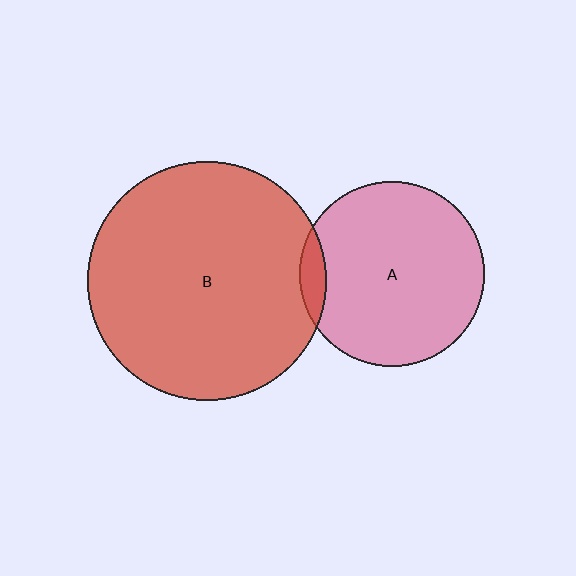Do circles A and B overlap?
Yes.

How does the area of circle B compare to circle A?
Approximately 1.7 times.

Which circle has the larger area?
Circle B (red).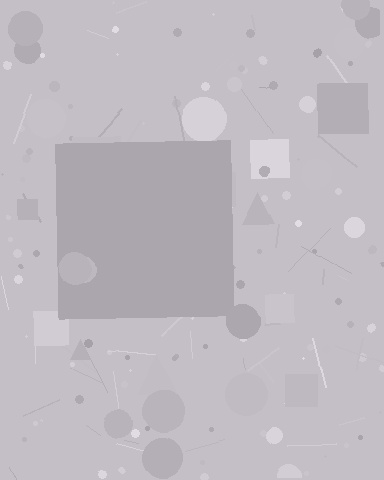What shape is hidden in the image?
A square is hidden in the image.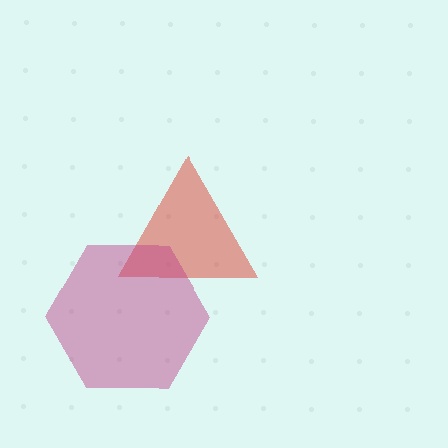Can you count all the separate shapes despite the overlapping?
Yes, there are 2 separate shapes.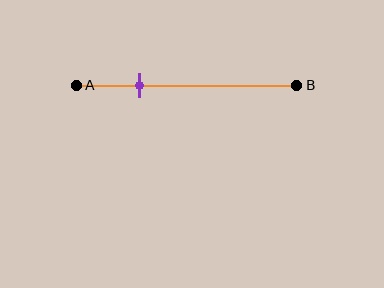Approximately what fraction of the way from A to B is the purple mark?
The purple mark is approximately 30% of the way from A to B.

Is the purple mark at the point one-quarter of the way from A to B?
No, the mark is at about 30% from A, not at the 25% one-quarter point.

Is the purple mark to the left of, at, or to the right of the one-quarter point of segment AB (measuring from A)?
The purple mark is to the right of the one-quarter point of segment AB.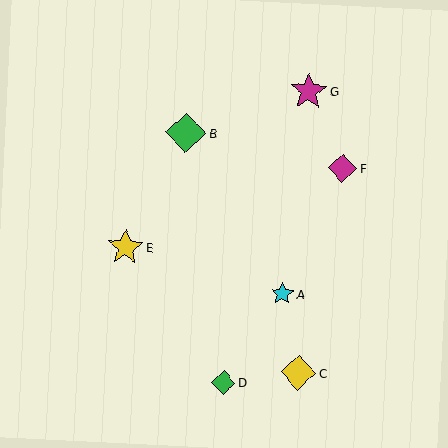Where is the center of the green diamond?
The center of the green diamond is at (186, 133).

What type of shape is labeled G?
Shape G is a magenta star.